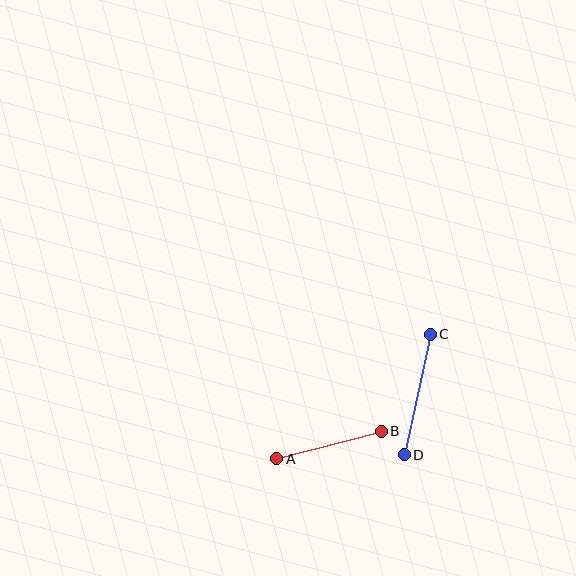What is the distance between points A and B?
The distance is approximately 108 pixels.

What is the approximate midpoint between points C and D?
The midpoint is at approximately (417, 395) pixels.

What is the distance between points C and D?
The distance is approximately 124 pixels.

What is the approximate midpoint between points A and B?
The midpoint is at approximately (329, 445) pixels.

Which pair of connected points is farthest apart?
Points C and D are farthest apart.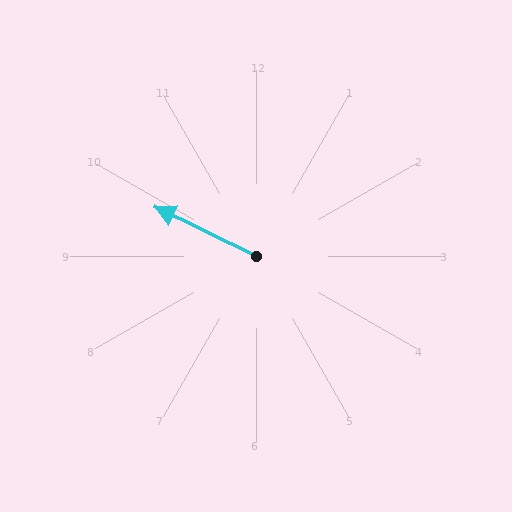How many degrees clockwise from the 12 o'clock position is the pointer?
Approximately 296 degrees.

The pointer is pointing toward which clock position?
Roughly 10 o'clock.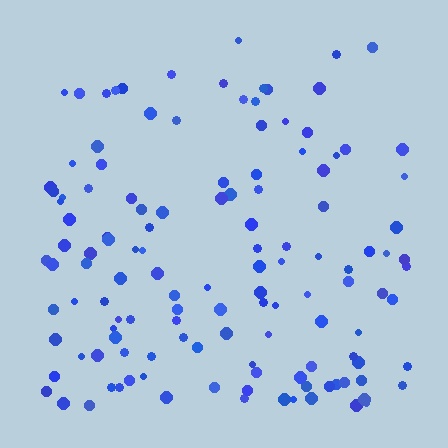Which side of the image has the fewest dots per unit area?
The top.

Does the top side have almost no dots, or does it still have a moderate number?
Still a moderate number, just noticeably fewer than the bottom.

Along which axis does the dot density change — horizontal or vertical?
Vertical.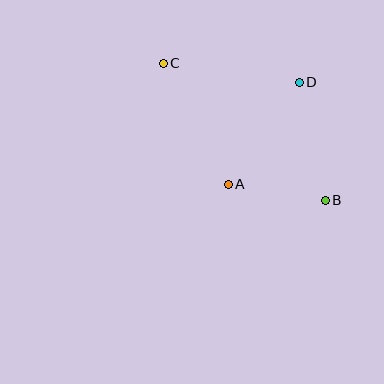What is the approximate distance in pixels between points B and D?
The distance between B and D is approximately 121 pixels.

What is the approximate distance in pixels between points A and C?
The distance between A and C is approximately 137 pixels.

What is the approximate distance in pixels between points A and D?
The distance between A and D is approximately 124 pixels.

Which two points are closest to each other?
Points A and B are closest to each other.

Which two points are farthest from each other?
Points B and C are farthest from each other.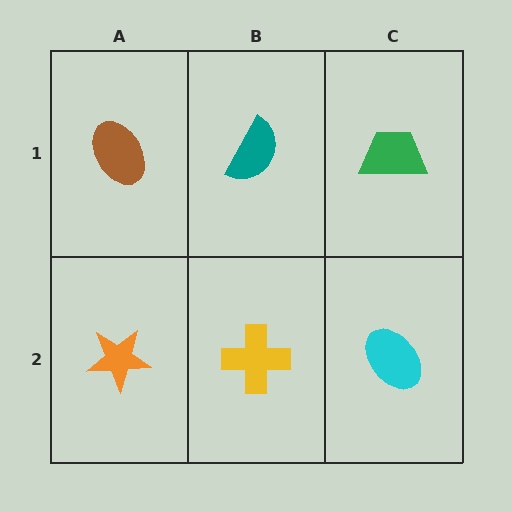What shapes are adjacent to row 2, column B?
A teal semicircle (row 1, column B), an orange star (row 2, column A), a cyan ellipse (row 2, column C).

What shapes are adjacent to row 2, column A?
A brown ellipse (row 1, column A), a yellow cross (row 2, column B).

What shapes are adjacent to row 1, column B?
A yellow cross (row 2, column B), a brown ellipse (row 1, column A), a green trapezoid (row 1, column C).